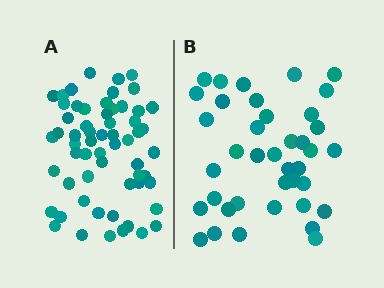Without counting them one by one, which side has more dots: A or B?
Region A (the left region) has more dots.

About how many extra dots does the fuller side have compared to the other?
Region A has approximately 20 more dots than region B.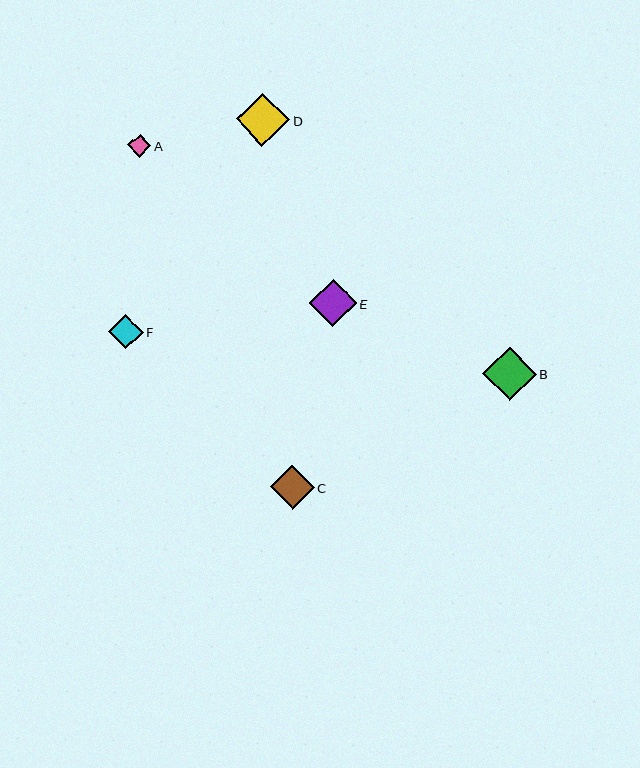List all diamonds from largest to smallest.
From largest to smallest: B, D, E, C, F, A.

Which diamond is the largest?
Diamond B is the largest with a size of approximately 53 pixels.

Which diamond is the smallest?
Diamond A is the smallest with a size of approximately 23 pixels.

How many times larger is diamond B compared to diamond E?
Diamond B is approximately 1.1 times the size of diamond E.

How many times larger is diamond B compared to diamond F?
Diamond B is approximately 1.6 times the size of diamond F.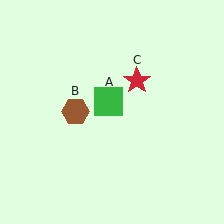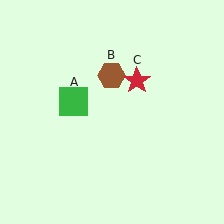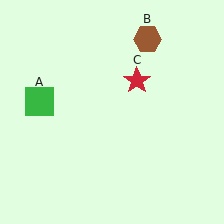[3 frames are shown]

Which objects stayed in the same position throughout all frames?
Red star (object C) remained stationary.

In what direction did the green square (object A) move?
The green square (object A) moved left.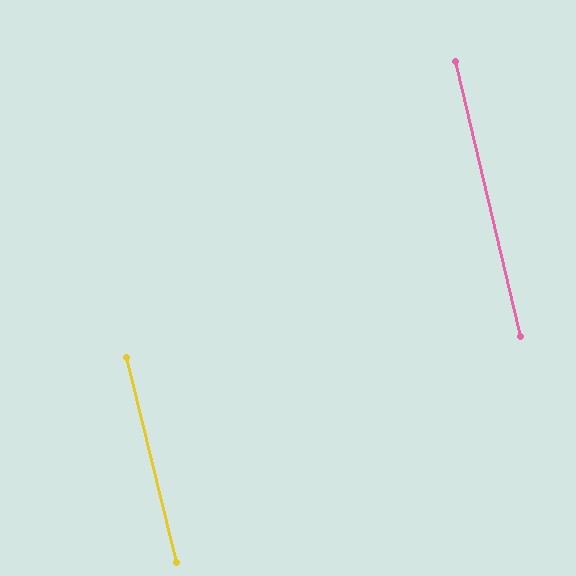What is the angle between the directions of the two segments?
Approximately 0 degrees.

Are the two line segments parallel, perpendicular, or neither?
Parallel — their directions differ by only 0.3°.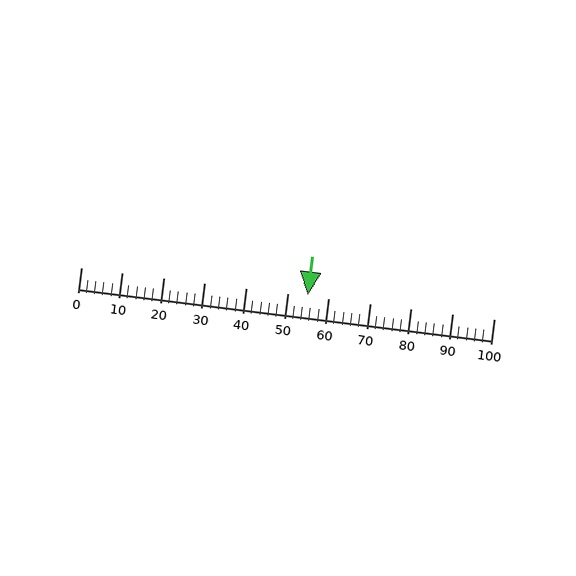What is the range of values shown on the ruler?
The ruler shows values from 0 to 100.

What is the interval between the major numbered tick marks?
The major tick marks are spaced 10 units apart.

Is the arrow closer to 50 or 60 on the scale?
The arrow is closer to 50.